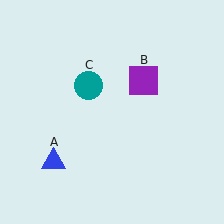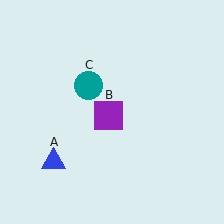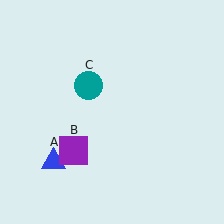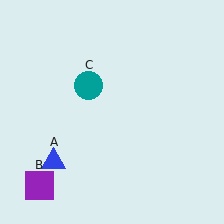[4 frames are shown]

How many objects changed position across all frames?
1 object changed position: purple square (object B).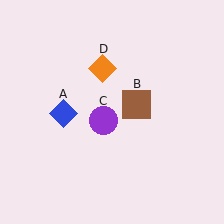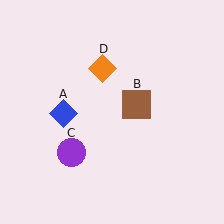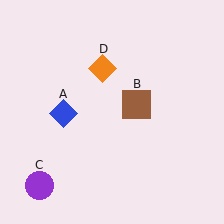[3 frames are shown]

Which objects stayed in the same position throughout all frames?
Blue diamond (object A) and brown square (object B) and orange diamond (object D) remained stationary.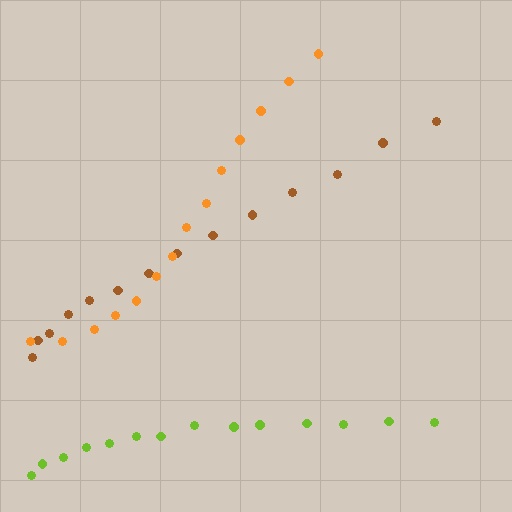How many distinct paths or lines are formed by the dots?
There are 3 distinct paths.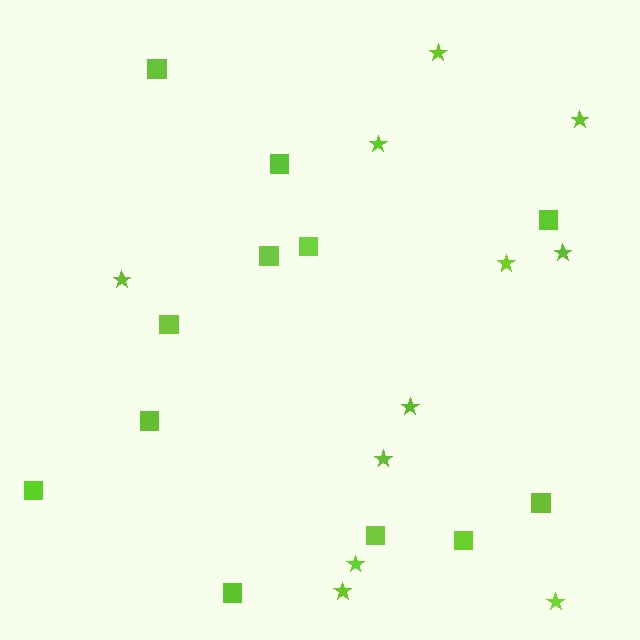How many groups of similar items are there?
There are 2 groups: one group of squares (12) and one group of stars (11).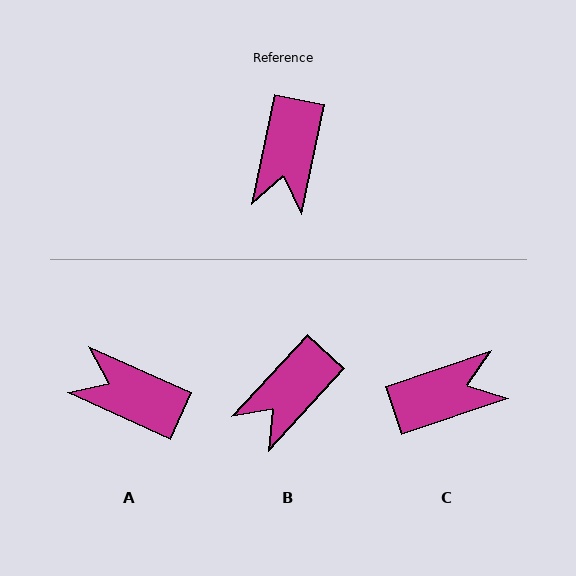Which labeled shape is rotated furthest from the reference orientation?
C, about 121 degrees away.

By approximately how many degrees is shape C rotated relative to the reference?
Approximately 121 degrees counter-clockwise.